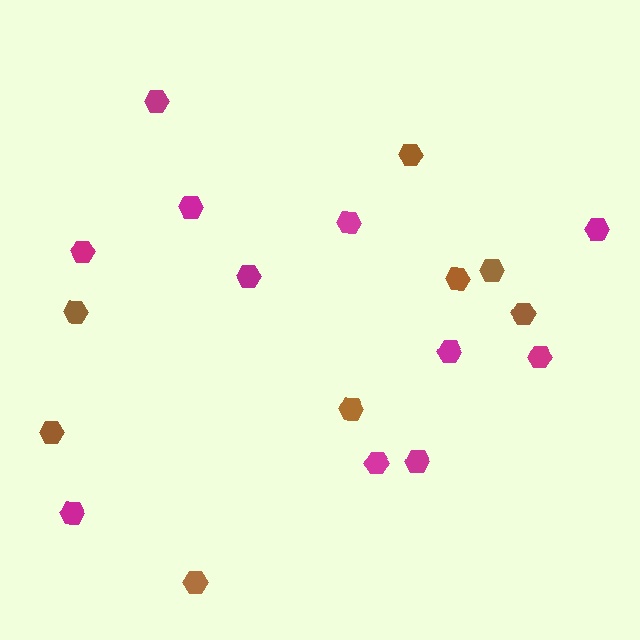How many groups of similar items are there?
There are 2 groups: one group of magenta hexagons (11) and one group of brown hexagons (8).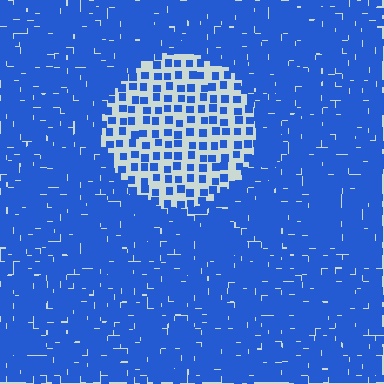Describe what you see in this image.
The image contains small blue elements arranged at two different densities. A circle-shaped region is visible where the elements are less densely packed than the surrounding area.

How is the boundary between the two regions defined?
The boundary is defined by a change in element density (approximately 3.0x ratio). All elements are the same color, size, and shape.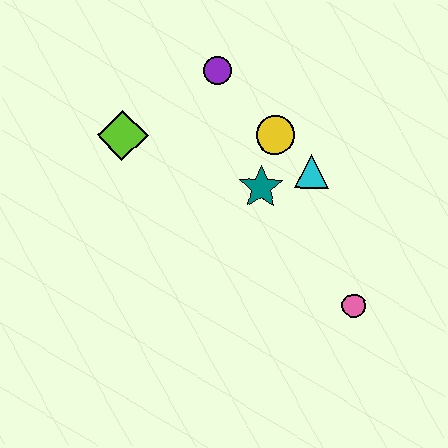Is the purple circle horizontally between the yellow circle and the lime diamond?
Yes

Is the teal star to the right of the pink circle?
No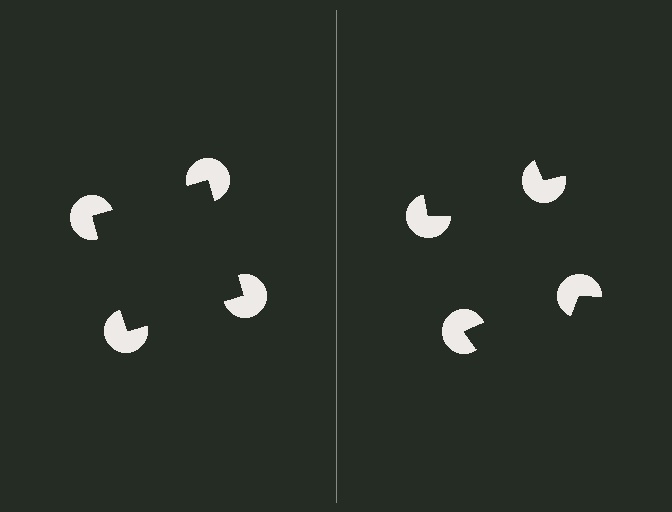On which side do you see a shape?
An illusory square appears on the left side. On the right side the wedge cuts are rotated, so no coherent shape forms.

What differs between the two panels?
The pac-man discs are positioned identically on both sides; only the wedge orientations differ. On the left they align to a square; on the right they are misaligned.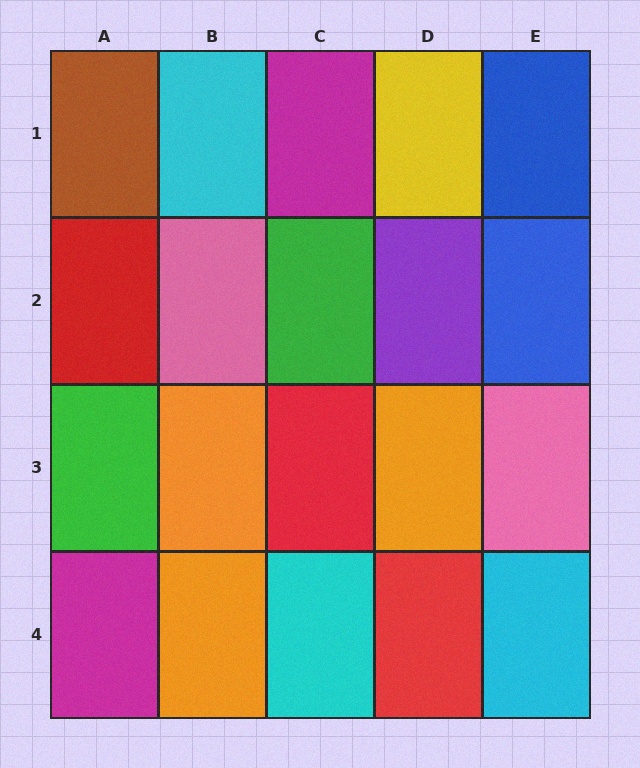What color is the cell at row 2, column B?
Pink.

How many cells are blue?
2 cells are blue.